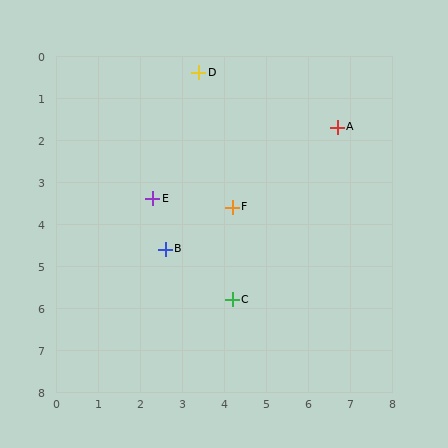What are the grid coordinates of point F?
Point F is at approximately (4.2, 3.6).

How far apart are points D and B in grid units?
Points D and B are about 4.3 grid units apart.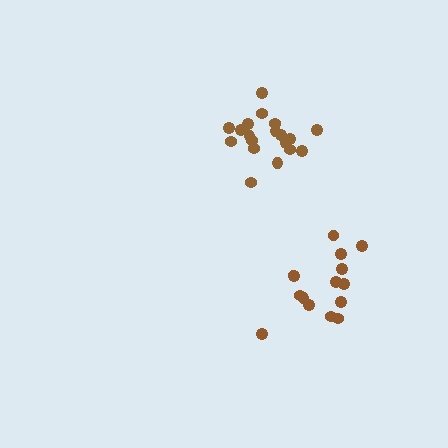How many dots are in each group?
Group 1: 15 dots, Group 2: 19 dots (34 total).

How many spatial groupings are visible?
There are 2 spatial groupings.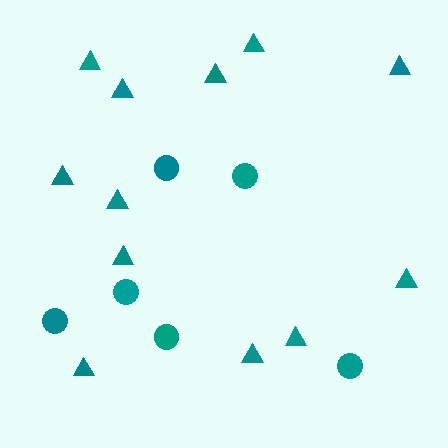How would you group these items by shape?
There are 2 groups: one group of circles (6) and one group of triangles (12).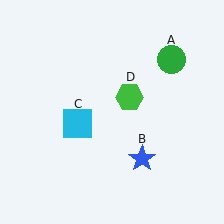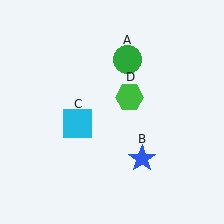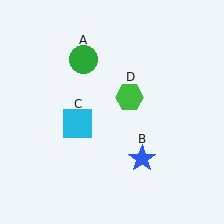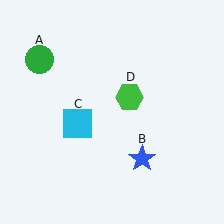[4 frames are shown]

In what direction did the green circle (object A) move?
The green circle (object A) moved left.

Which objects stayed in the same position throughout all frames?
Blue star (object B) and cyan square (object C) and green hexagon (object D) remained stationary.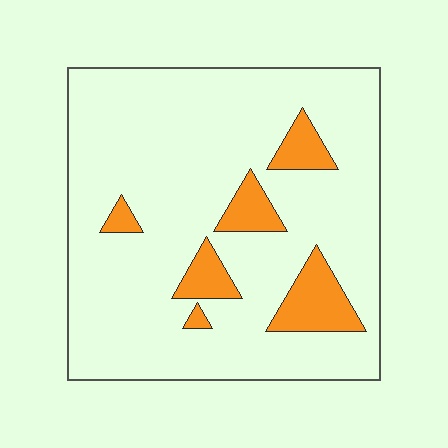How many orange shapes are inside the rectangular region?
6.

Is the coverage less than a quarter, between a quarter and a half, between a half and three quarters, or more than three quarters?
Less than a quarter.